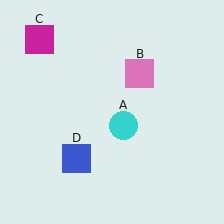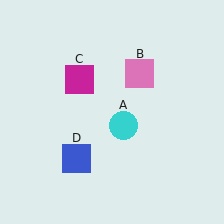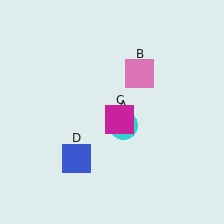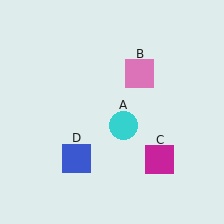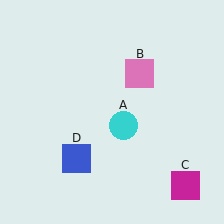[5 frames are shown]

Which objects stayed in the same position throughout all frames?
Cyan circle (object A) and pink square (object B) and blue square (object D) remained stationary.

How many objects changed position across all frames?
1 object changed position: magenta square (object C).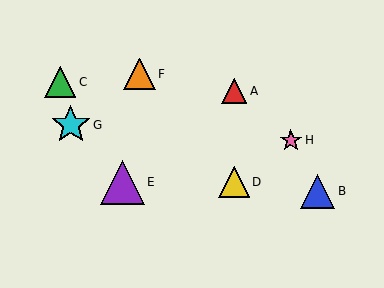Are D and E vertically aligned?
No, D is at x≈234 and E is at x≈123.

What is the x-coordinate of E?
Object E is at x≈123.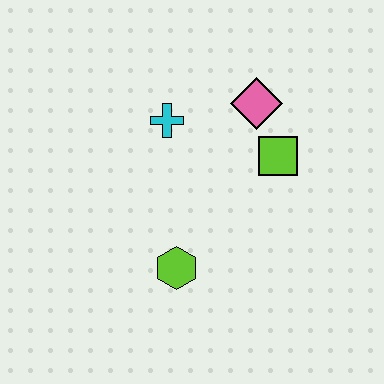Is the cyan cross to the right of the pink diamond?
No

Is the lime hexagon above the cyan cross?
No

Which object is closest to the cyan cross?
The pink diamond is closest to the cyan cross.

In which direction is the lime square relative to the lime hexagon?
The lime square is above the lime hexagon.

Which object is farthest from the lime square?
The lime hexagon is farthest from the lime square.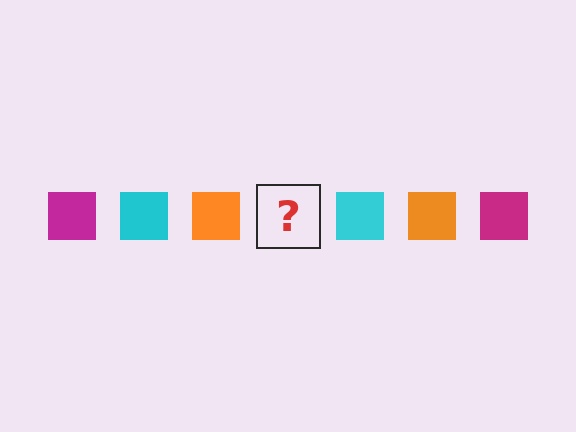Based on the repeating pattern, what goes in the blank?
The blank should be a magenta square.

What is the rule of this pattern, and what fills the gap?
The rule is that the pattern cycles through magenta, cyan, orange squares. The gap should be filled with a magenta square.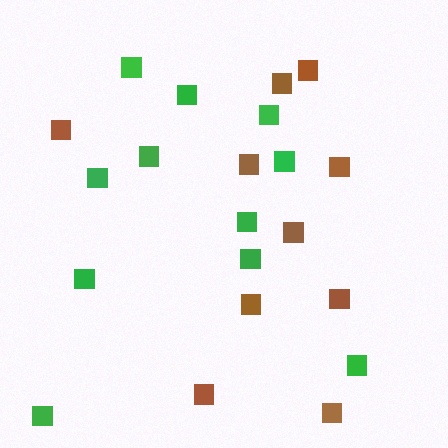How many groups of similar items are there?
There are 2 groups: one group of brown squares (10) and one group of green squares (11).